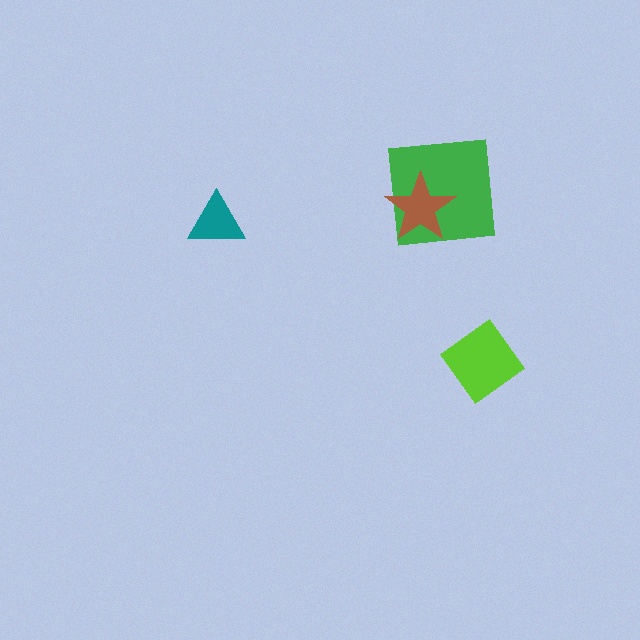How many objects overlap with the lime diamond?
0 objects overlap with the lime diamond.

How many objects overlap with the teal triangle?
0 objects overlap with the teal triangle.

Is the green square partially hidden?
Yes, it is partially covered by another shape.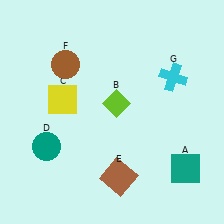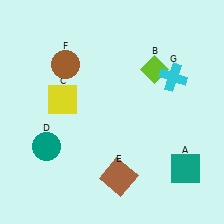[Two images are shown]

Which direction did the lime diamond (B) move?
The lime diamond (B) moved right.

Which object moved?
The lime diamond (B) moved right.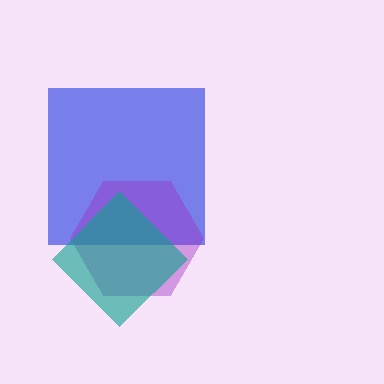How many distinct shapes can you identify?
There are 3 distinct shapes: a blue square, a purple hexagon, a teal diamond.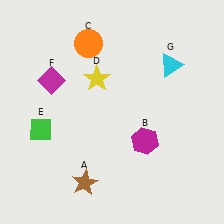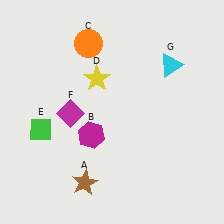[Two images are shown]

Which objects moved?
The objects that moved are: the magenta hexagon (B), the magenta diamond (F).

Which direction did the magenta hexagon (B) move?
The magenta hexagon (B) moved left.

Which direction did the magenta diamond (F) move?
The magenta diamond (F) moved down.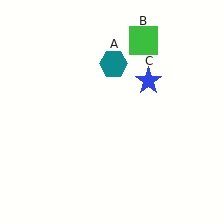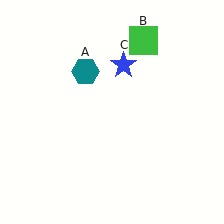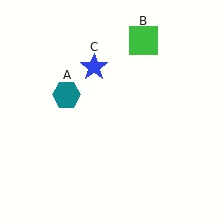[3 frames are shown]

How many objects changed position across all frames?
2 objects changed position: teal hexagon (object A), blue star (object C).